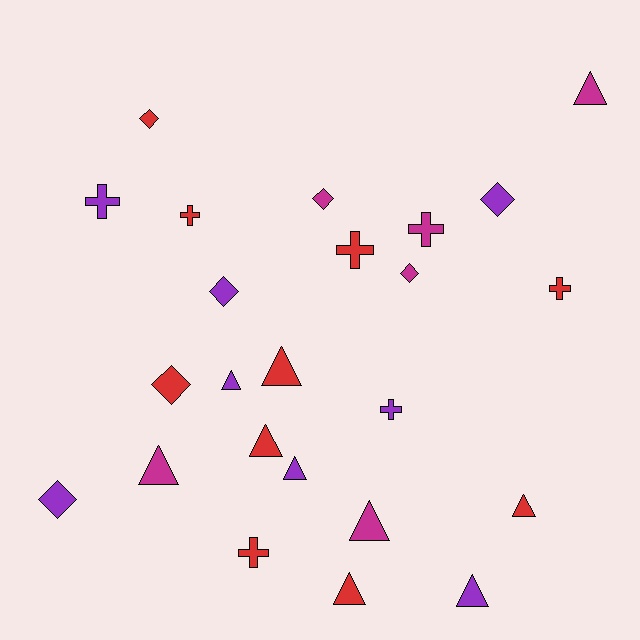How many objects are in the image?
There are 24 objects.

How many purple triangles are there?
There are 3 purple triangles.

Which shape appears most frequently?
Triangle, with 10 objects.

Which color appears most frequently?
Red, with 10 objects.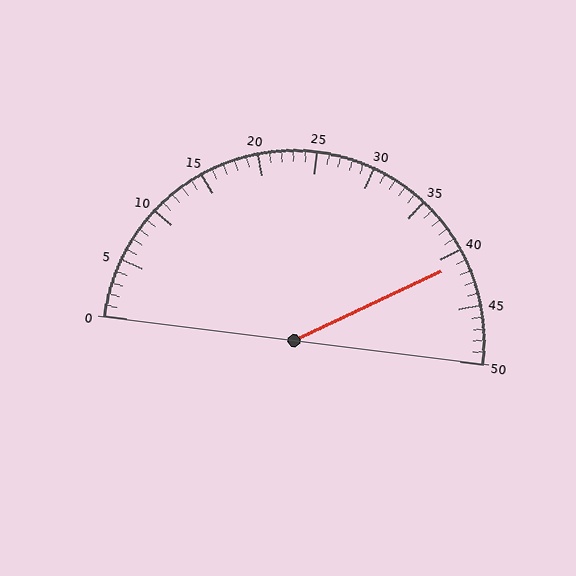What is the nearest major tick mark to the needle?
The nearest major tick mark is 40.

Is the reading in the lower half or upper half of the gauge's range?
The reading is in the upper half of the range (0 to 50).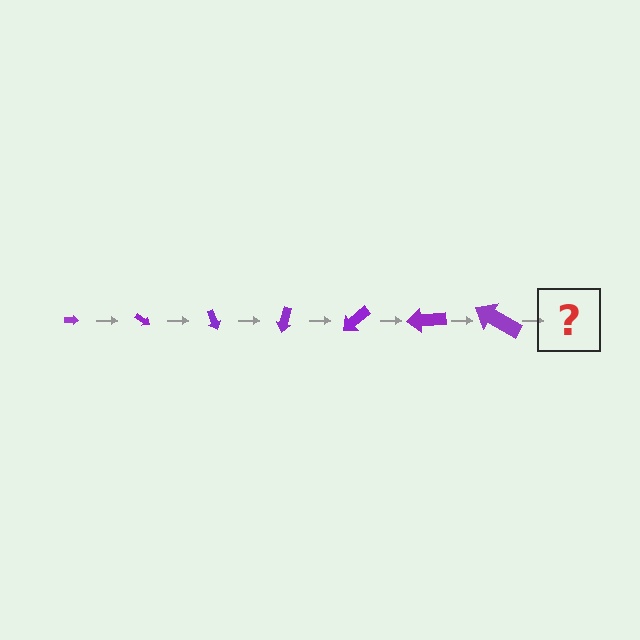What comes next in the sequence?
The next element should be an arrow, larger than the previous one and rotated 245 degrees from the start.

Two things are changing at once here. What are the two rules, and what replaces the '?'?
The two rules are that the arrow grows larger each step and it rotates 35 degrees each step. The '?' should be an arrow, larger than the previous one and rotated 245 degrees from the start.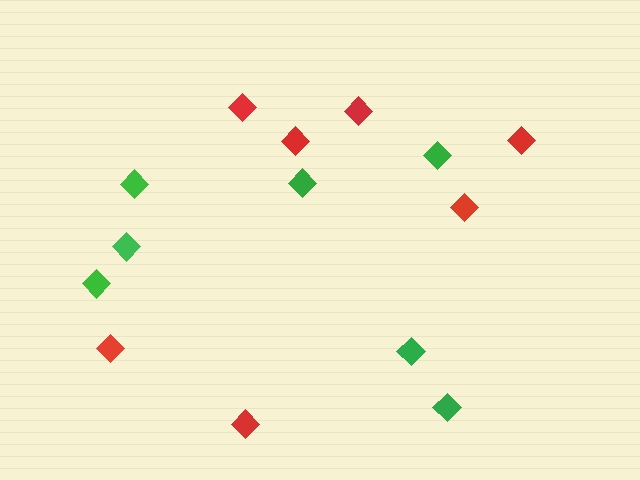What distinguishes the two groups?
There are 2 groups: one group of red diamonds (7) and one group of green diamonds (7).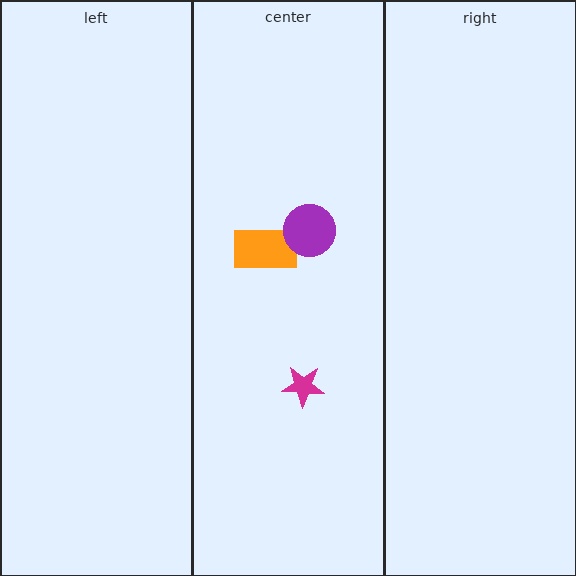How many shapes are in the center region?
3.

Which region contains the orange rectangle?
The center region.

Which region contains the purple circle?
The center region.